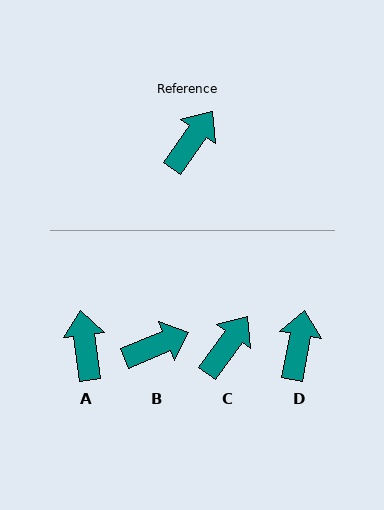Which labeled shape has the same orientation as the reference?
C.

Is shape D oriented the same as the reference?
No, it is off by about 25 degrees.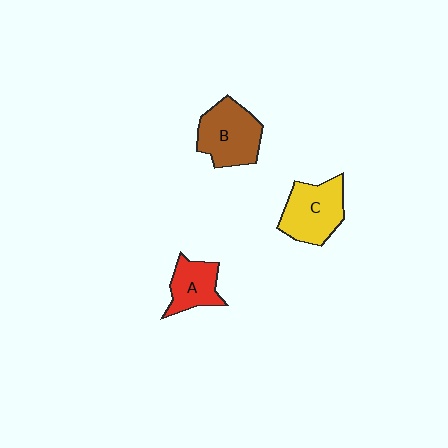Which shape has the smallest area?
Shape A (red).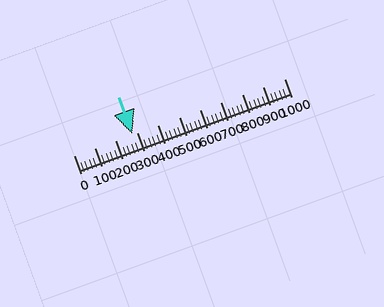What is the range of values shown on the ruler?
The ruler shows values from 0 to 1000.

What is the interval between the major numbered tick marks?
The major tick marks are spaced 100 units apart.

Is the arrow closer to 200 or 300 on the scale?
The arrow is closer to 300.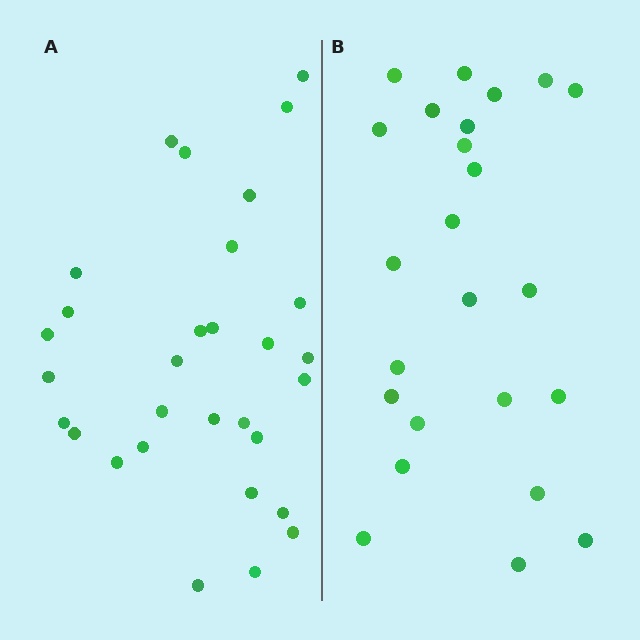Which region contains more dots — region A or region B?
Region A (the left region) has more dots.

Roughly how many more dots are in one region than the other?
Region A has about 6 more dots than region B.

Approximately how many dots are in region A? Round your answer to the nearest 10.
About 30 dots.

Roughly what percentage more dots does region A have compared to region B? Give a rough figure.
About 25% more.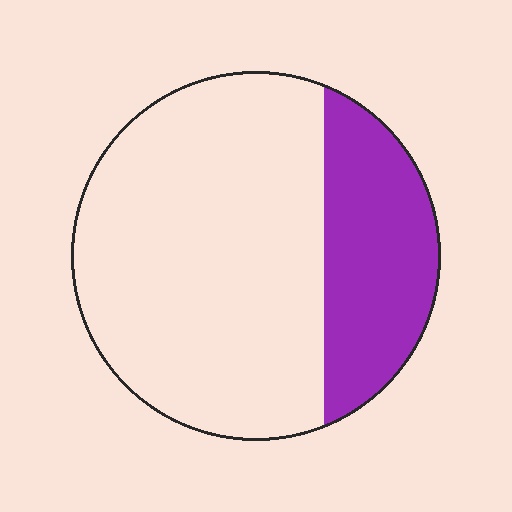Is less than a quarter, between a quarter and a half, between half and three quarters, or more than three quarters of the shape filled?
Between a quarter and a half.